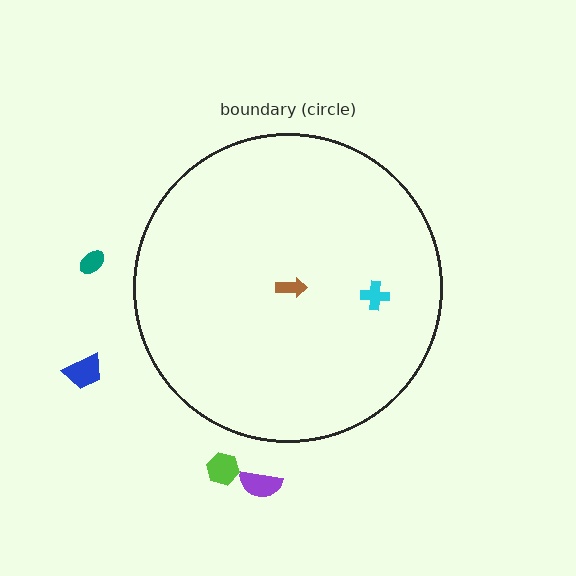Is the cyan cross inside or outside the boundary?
Inside.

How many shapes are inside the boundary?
2 inside, 4 outside.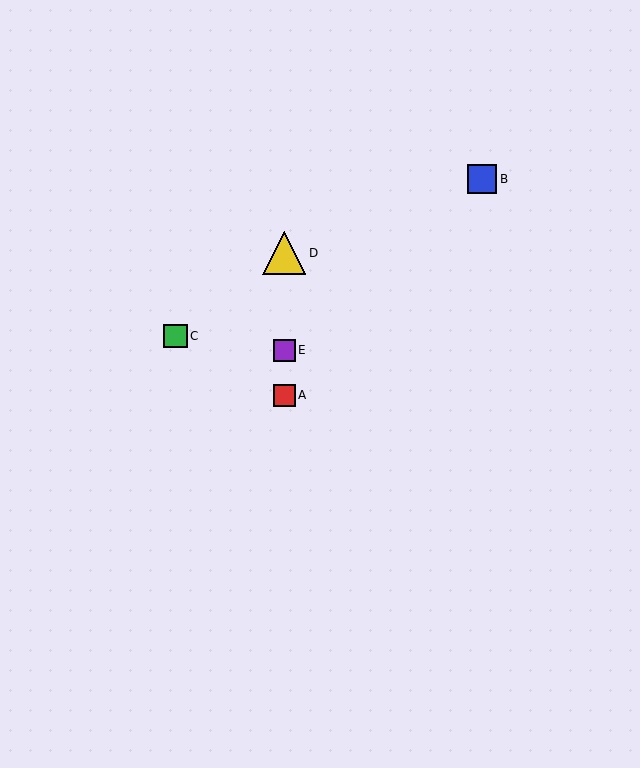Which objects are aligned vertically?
Objects A, D, E are aligned vertically.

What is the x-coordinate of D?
Object D is at x≈284.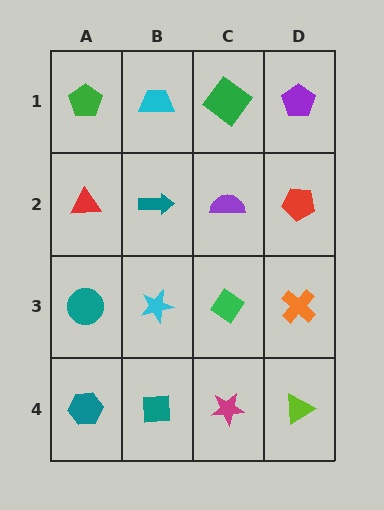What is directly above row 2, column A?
A green pentagon.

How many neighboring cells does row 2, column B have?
4.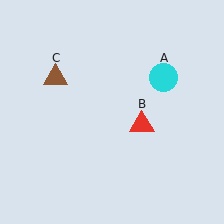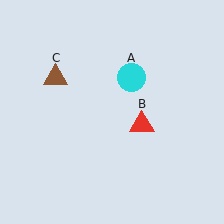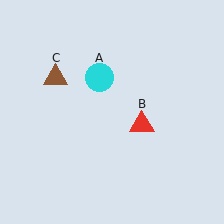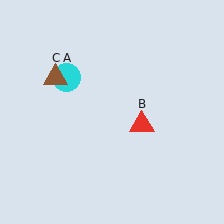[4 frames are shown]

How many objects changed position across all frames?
1 object changed position: cyan circle (object A).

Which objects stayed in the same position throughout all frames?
Red triangle (object B) and brown triangle (object C) remained stationary.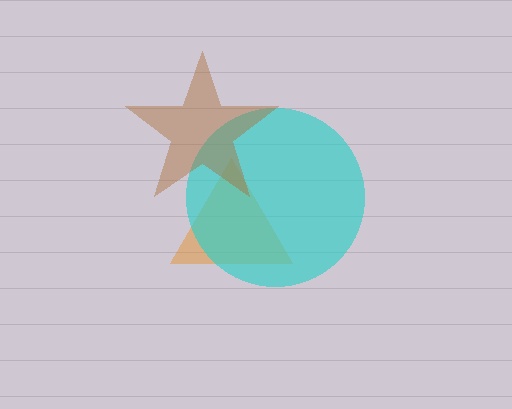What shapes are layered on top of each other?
The layered shapes are: an orange triangle, a cyan circle, a brown star.